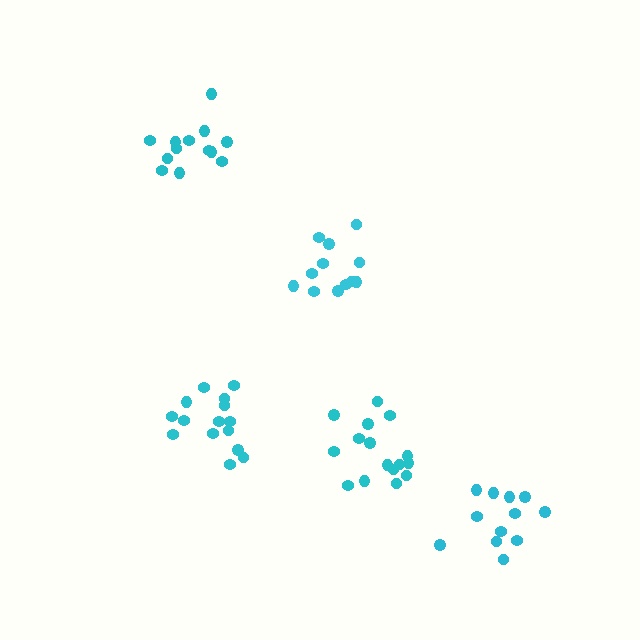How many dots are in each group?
Group 1: 12 dots, Group 2: 16 dots, Group 3: 13 dots, Group 4: 15 dots, Group 5: 12 dots (68 total).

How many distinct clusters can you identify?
There are 5 distinct clusters.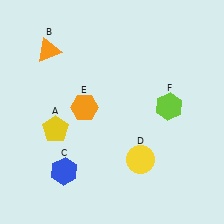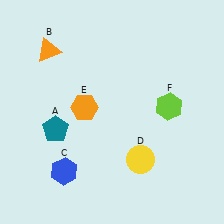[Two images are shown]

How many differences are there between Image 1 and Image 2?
There is 1 difference between the two images.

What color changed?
The pentagon (A) changed from yellow in Image 1 to teal in Image 2.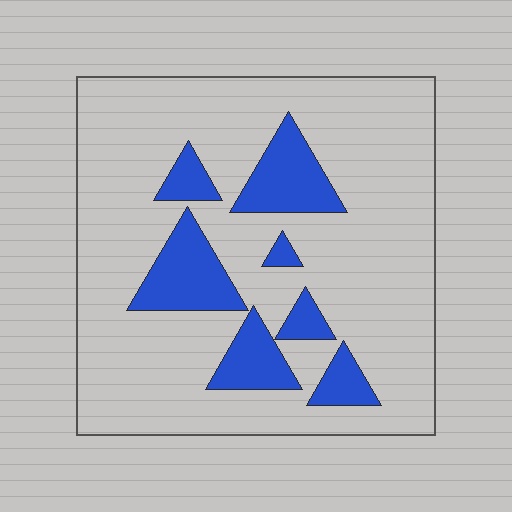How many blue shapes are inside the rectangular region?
7.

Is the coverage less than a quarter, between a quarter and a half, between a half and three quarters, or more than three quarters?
Less than a quarter.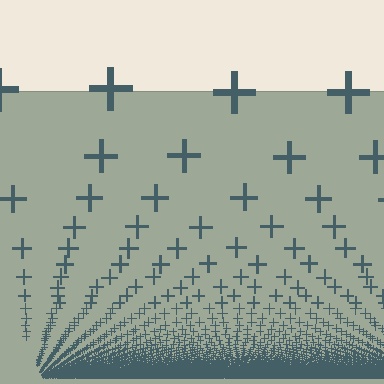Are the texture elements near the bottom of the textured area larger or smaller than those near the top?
Smaller. The gradient is inverted — elements near the bottom are smaller and denser.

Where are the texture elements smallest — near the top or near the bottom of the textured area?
Near the bottom.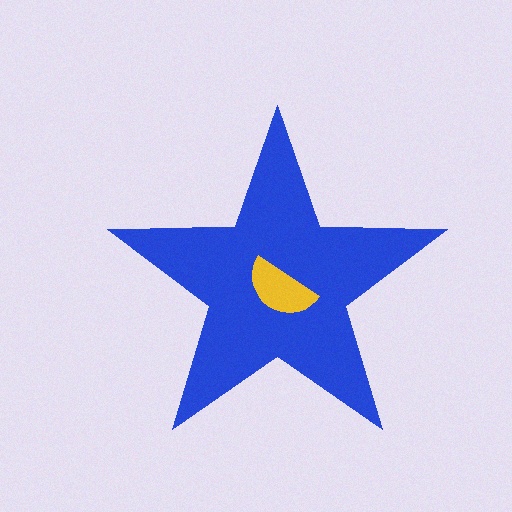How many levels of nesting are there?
2.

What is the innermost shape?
The yellow semicircle.